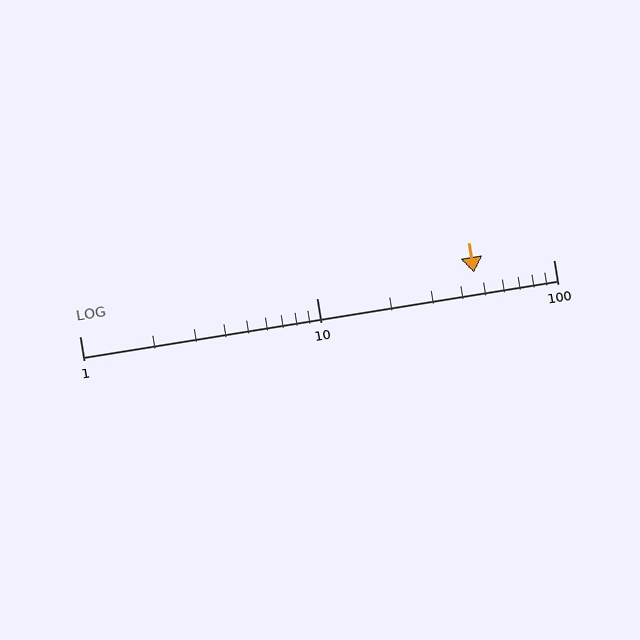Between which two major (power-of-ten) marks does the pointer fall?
The pointer is between 10 and 100.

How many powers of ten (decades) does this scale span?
The scale spans 2 decades, from 1 to 100.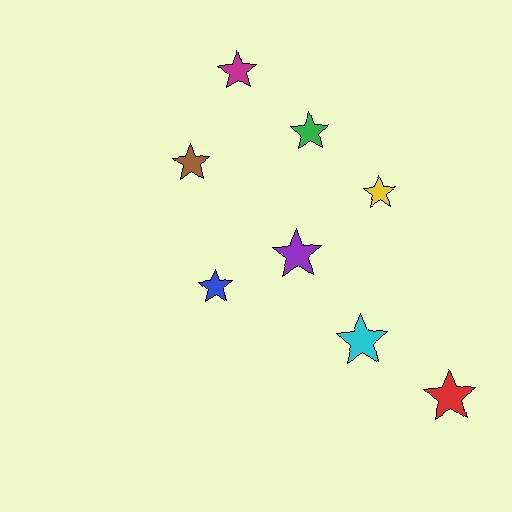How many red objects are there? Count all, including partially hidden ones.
There is 1 red object.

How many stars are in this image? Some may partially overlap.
There are 8 stars.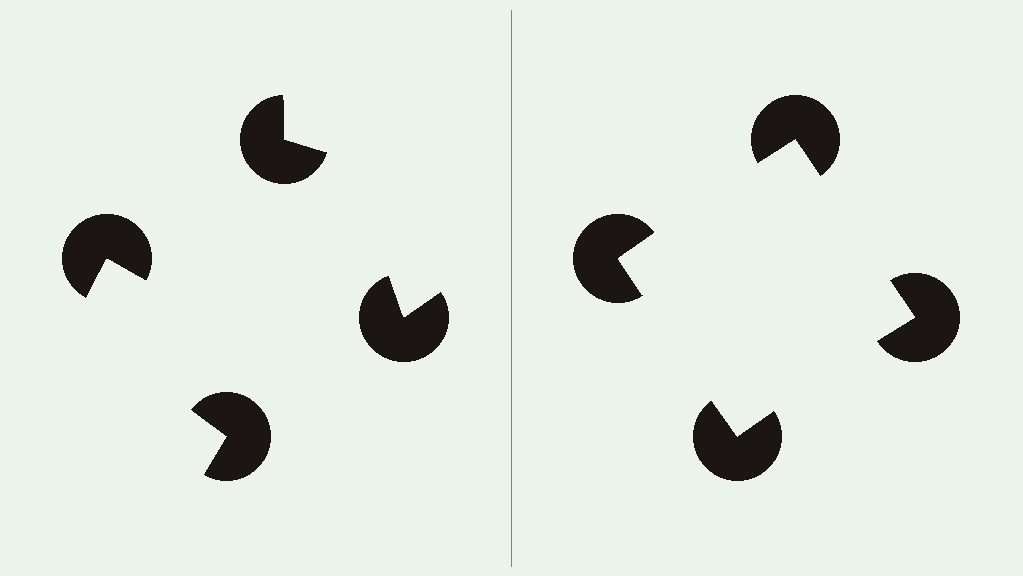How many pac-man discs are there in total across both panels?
8 — 4 on each side.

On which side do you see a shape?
An illusory square appears on the right side. On the left side the wedge cuts are rotated, so no coherent shape forms.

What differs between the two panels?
The pac-man discs are positioned identically on both sides; only the wedge orientations differ. On the right they align to a square; on the left they are misaligned.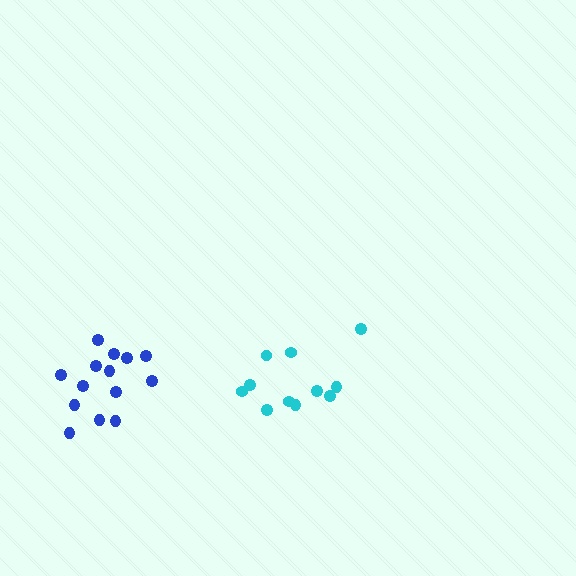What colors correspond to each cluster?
The clusters are colored: cyan, blue.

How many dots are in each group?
Group 1: 11 dots, Group 2: 14 dots (25 total).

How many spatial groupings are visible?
There are 2 spatial groupings.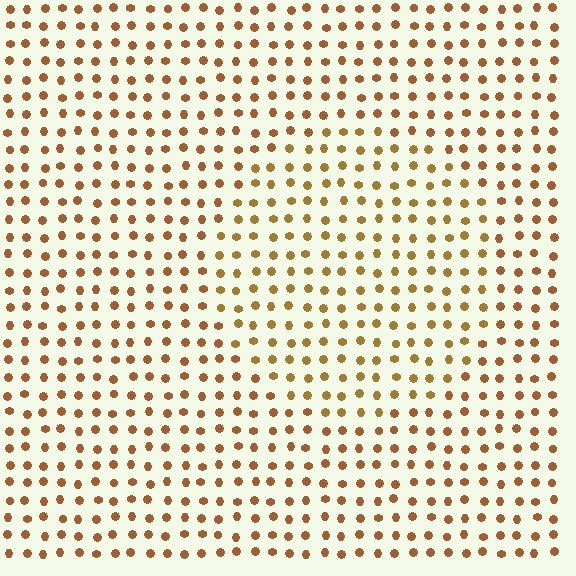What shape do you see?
I see a circle.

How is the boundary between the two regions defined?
The boundary is defined purely by a slight shift in hue (about 18 degrees). Spacing, size, and orientation are identical on both sides.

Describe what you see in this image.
The image is filled with small brown elements in a uniform arrangement. A circle-shaped region is visible where the elements are tinted to a slightly different hue, forming a subtle color boundary.